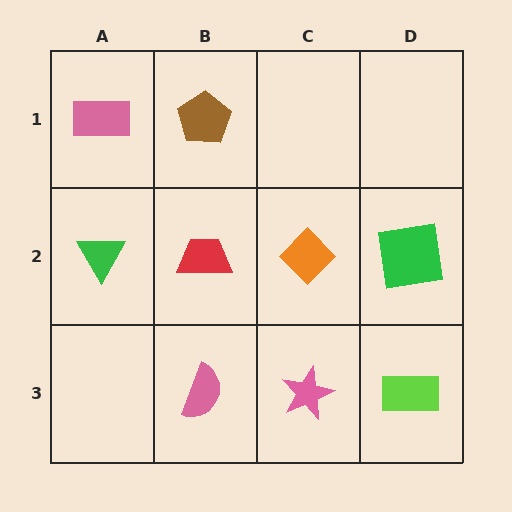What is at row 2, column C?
An orange diamond.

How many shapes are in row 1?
2 shapes.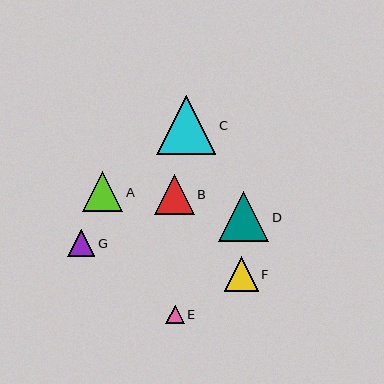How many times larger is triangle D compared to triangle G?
Triangle D is approximately 1.9 times the size of triangle G.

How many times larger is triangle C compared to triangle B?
Triangle C is approximately 1.5 times the size of triangle B.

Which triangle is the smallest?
Triangle E is the smallest with a size of approximately 18 pixels.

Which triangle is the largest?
Triangle C is the largest with a size of approximately 59 pixels.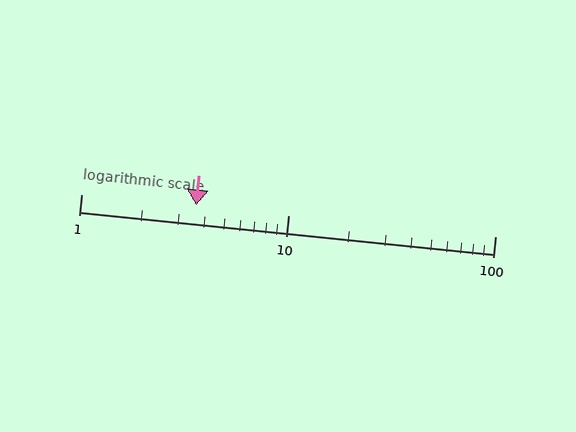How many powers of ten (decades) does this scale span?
The scale spans 2 decades, from 1 to 100.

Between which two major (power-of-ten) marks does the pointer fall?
The pointer is between 1 and 10.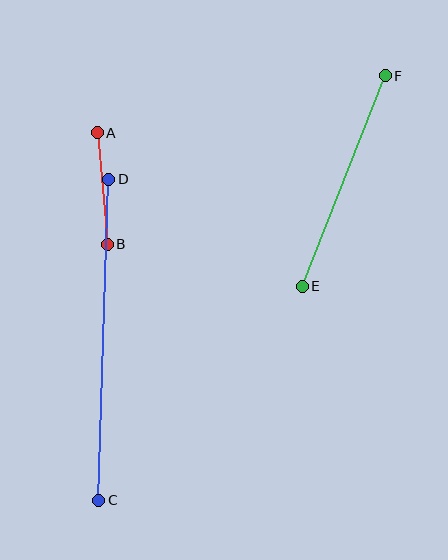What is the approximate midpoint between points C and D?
The midpoint is at approximately (104, 340) pixels.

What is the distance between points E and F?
The distance is approximately 226 pixels.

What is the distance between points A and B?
The distance is approximately 112 pixels.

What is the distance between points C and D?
The distance is approximately 322 pixels.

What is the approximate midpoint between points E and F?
The midpoint is at approximately (344, 181) pixels.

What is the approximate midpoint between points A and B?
The midpoint is at approximately (102, 188) pixels.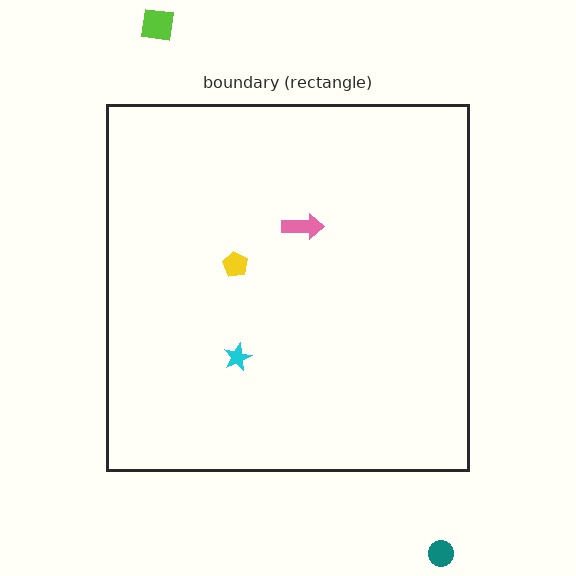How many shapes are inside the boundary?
3 inside, 2 outside.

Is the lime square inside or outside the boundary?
Outside.